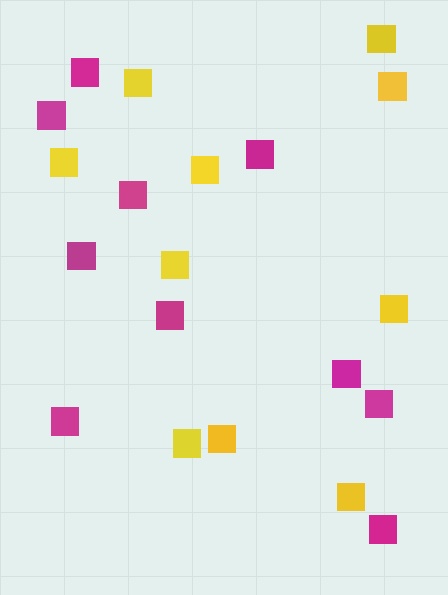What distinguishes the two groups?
There are 2 groups: one group of yellow squares (10) and one group of magenta squares (10).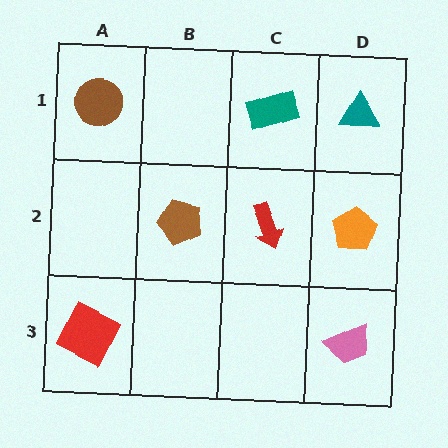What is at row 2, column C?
A red arrow.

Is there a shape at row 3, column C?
No, that cell is empty.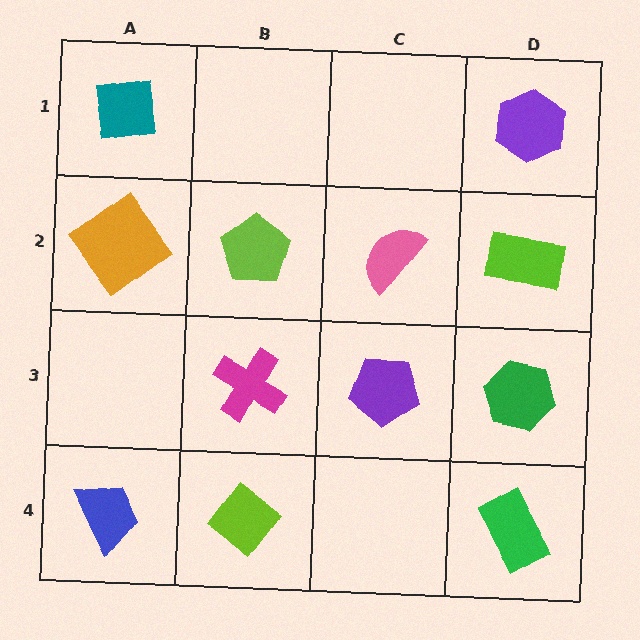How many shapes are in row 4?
3 shapes.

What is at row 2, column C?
A pink semicircle.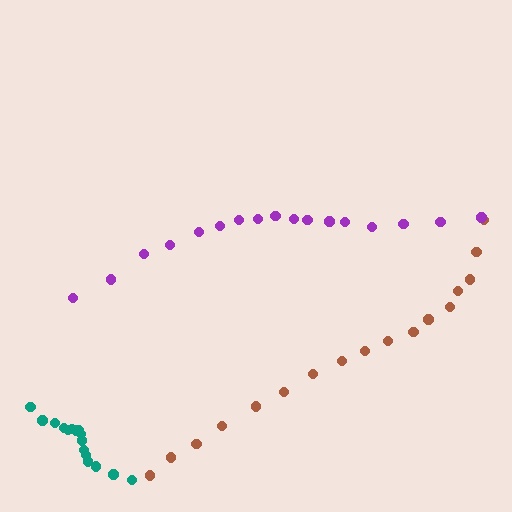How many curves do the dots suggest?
There are 3 distinct paths.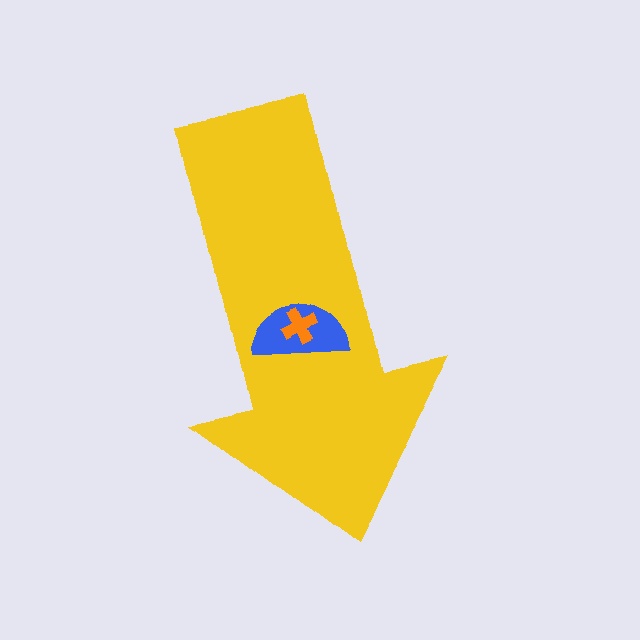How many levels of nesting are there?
3.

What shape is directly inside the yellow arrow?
The blue semicircle.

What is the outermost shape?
The yellow arrow.